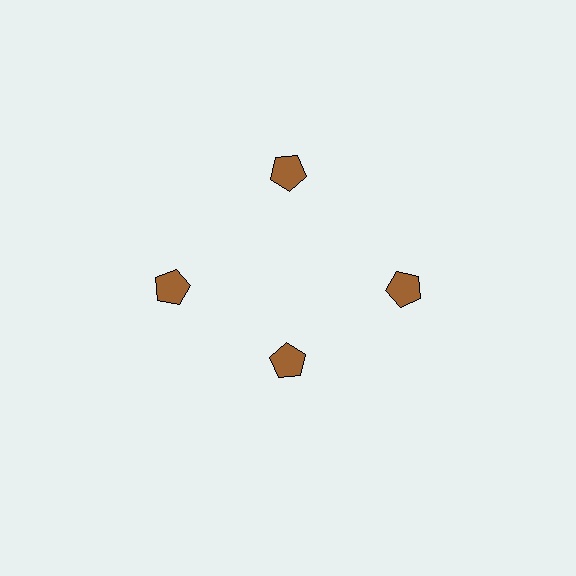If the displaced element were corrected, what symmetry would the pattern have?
It would have 4-fold rotational symmetry — the pattern would map onto itself every 90 degrees.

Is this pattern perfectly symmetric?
No. The 4 brown pentagons are arranged in a ring, but one element near the 6 o'clock position is pulled inward toward the center, breaking the 4-fold rotational symmetry.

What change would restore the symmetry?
The symmetry would be restored by moving it outward, back onto the ring so that all 4 pentagons sit at equal angles and equal distance from the center.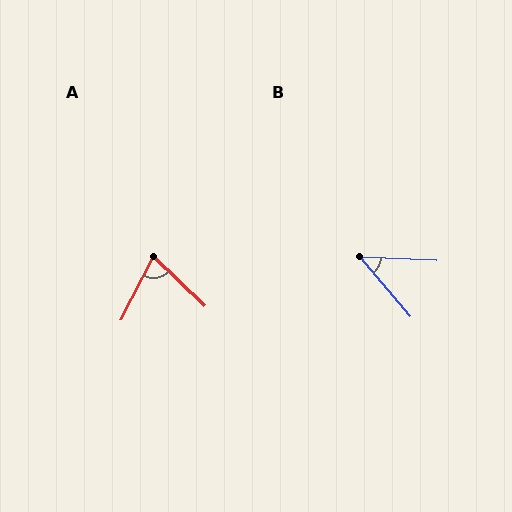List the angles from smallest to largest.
B (47°), A (73°).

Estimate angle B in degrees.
Approximately 47 degrees.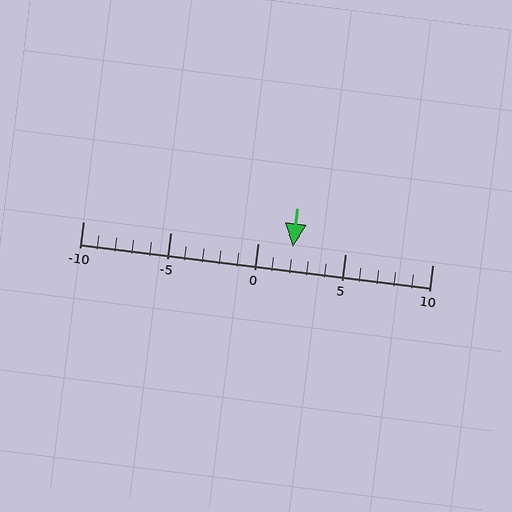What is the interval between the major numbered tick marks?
The major tick marks are spaced 5 units apart.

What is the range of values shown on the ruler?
The ruler shows values from -10 to 10.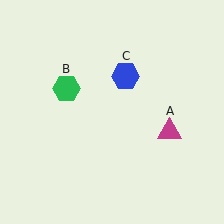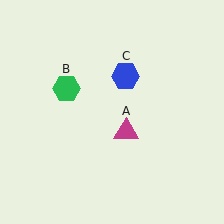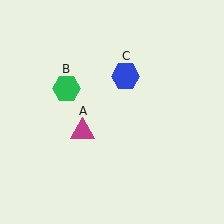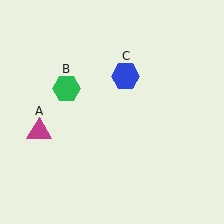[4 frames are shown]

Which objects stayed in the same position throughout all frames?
Green hexagon (object B) and blue hexagon (object C) remained stationary.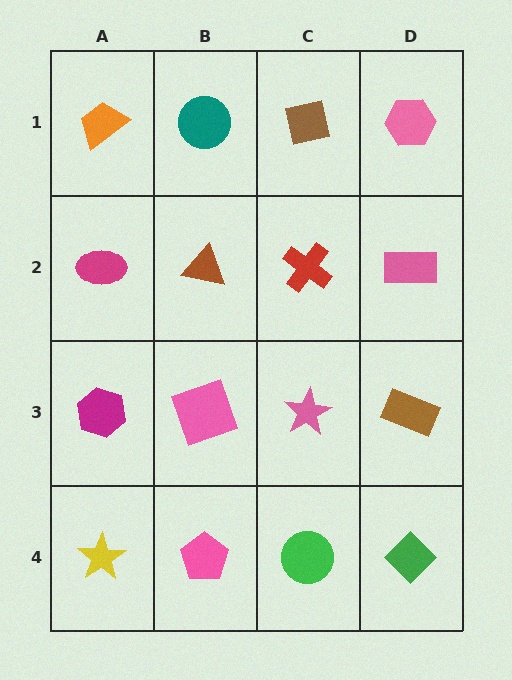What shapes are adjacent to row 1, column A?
A magenta ellipse (row 2, column A), a teal circle (row 1, column B).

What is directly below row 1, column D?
A pink rectangle.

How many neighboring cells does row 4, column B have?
3.